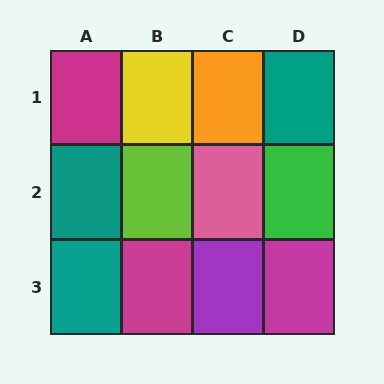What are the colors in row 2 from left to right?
Teal, lime, pink, green.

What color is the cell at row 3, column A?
Teal.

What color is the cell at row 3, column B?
Magenta.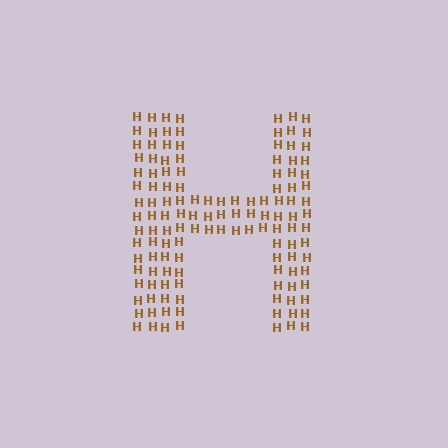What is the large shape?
The large shape is the letter H.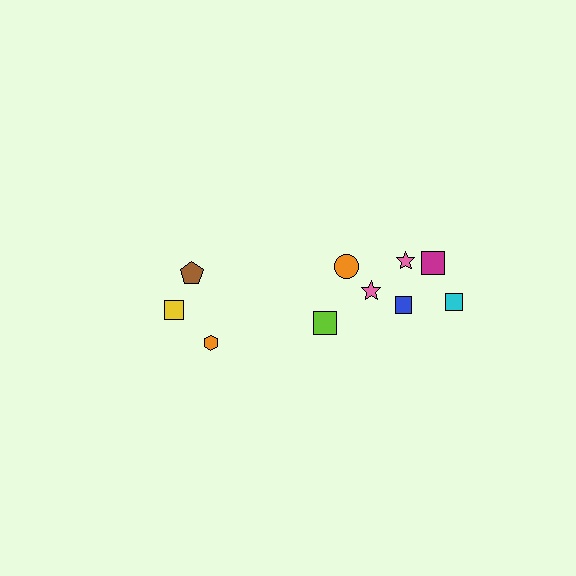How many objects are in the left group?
There are 3 objects.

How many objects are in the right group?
There are 8 objects.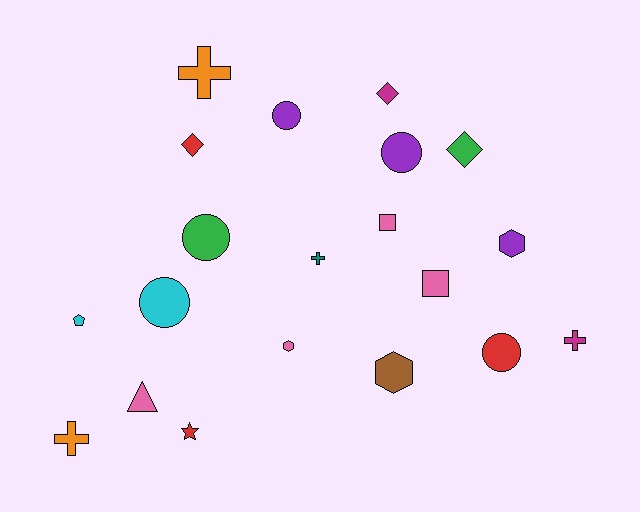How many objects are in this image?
There are 20 objects.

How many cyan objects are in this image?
There are 2 cyan objects.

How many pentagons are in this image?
There is 1 pentagon.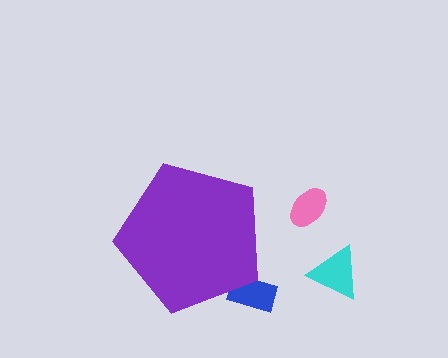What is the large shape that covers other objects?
A purple pentagon.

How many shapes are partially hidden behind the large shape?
1 shape is partially hidden.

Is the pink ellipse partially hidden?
No, the pink ellipse is fully visible.